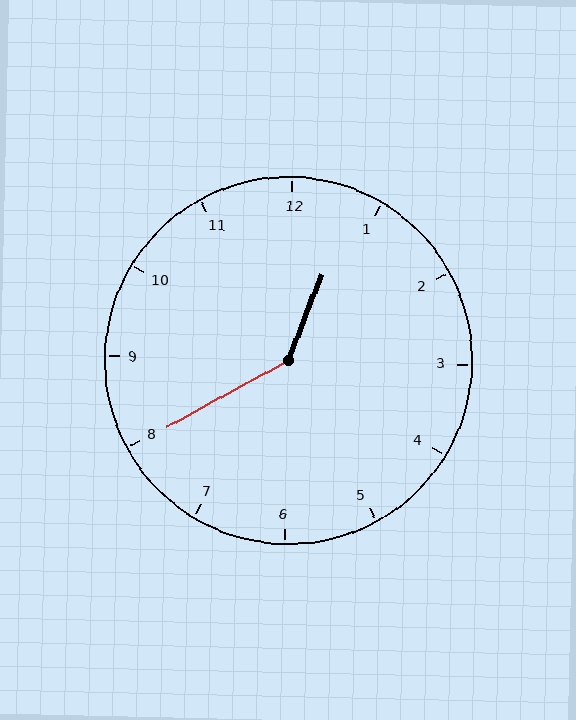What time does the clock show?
12:40.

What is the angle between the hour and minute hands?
Approximately 140 degrees.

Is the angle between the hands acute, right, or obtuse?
It is obtuse.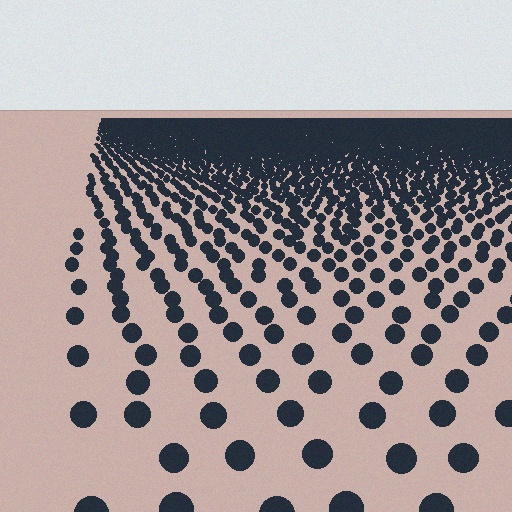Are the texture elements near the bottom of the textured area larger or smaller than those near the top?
Larger. Near the bottom, elements are closer to the viewer and appear at a bigger on-screen size.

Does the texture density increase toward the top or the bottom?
Density increases toward the top.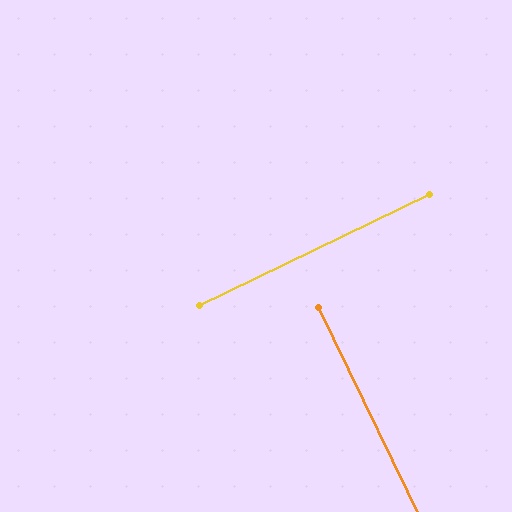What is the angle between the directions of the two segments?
Approximately 90 degrees.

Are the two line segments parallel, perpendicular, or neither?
Perpendicular — they meet at approximately 90°.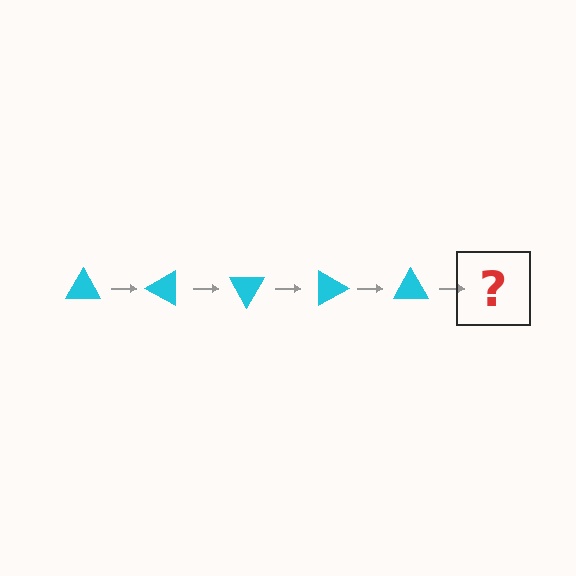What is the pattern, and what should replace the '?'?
The pattern is that the triangle rotates 30 degrees each step. The '?' should be a cyan triangle rotated 150 degrees.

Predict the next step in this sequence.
The next step is a cyan triangle rotated 150 degrees.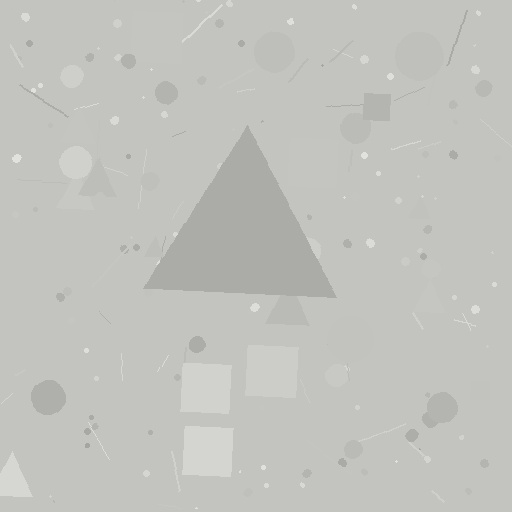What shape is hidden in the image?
A triangle is hidden in the image.